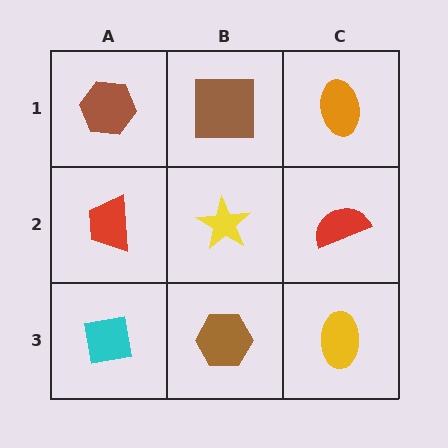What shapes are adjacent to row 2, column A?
A brown hexagon (row 1, column A), a cyan square (row 3, column A), a yellow star (row 2, column B).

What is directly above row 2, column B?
A brown square.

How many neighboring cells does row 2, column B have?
4.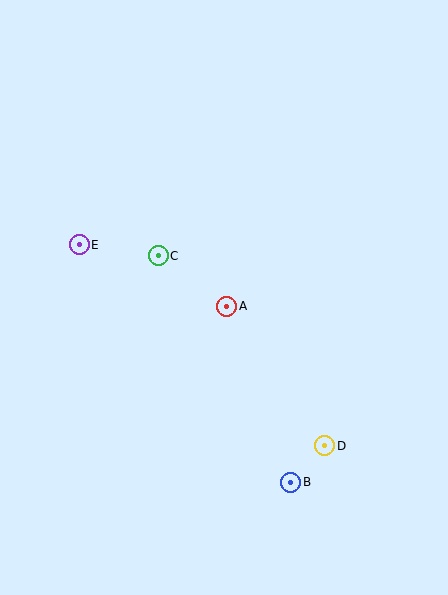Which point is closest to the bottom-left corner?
Point B is closest to the bottom-left corner.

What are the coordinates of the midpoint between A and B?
The midpoint between A and B is at (259, 394).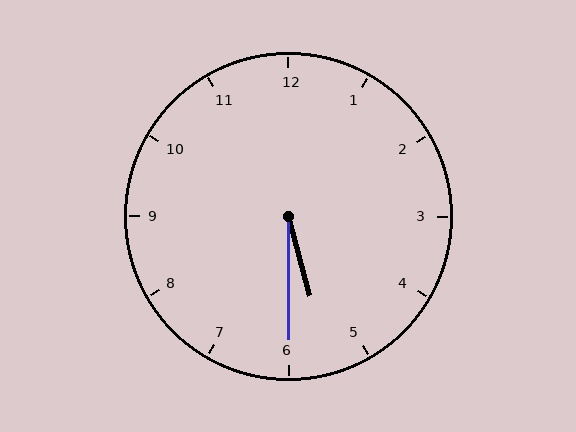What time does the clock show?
5:30.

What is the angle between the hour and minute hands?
Approximately 15 degrees.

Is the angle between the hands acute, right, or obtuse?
It is acute.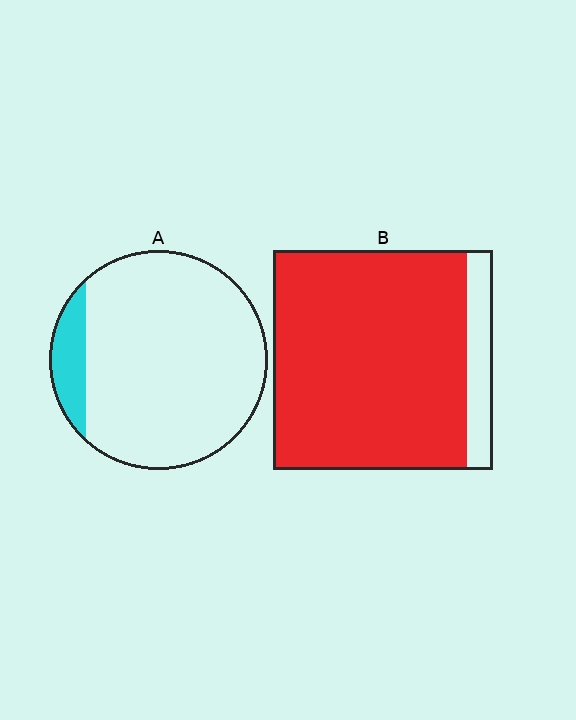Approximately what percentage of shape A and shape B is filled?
A is approximately 10% and B is approximately 90%.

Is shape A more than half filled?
No.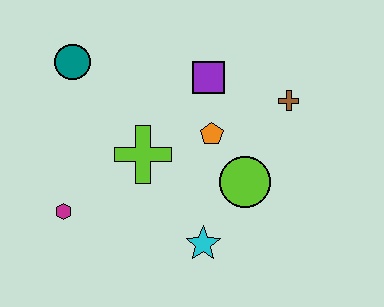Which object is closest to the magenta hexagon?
The lime cross is closest to the magenta hexagon.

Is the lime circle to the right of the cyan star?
Yes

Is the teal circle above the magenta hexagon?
Yes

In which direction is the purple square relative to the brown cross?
The purple square is to the left of the brown cross.